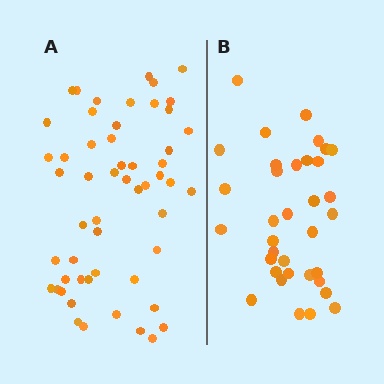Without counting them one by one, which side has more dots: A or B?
Region A (the left region) has more dots.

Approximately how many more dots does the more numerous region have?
Region A has approximately 20 more dots than region B.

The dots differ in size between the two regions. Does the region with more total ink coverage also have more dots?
No. Region B has more total ink coverage because its dots are larger, but region A actually contains more individual dots. Total area can be misleading — the number of items is what matters here.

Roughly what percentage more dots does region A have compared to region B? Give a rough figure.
About 55% more.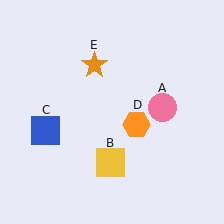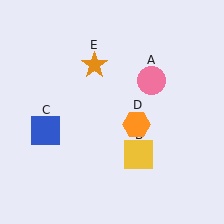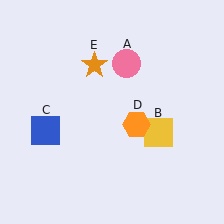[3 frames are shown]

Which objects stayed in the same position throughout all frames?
Blue square (object C) and orange hexagon (object D) and orange star (object E) remained stationary.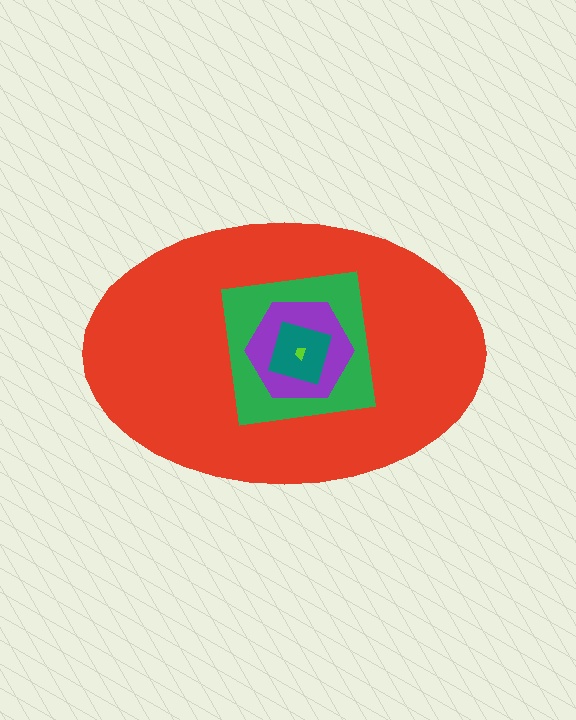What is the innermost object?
The lime trapezoid.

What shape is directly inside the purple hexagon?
The teal square.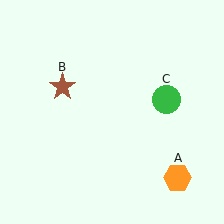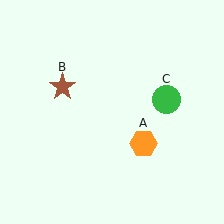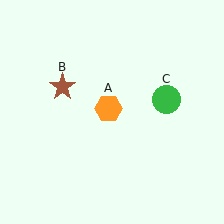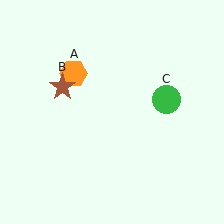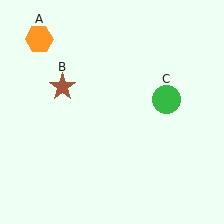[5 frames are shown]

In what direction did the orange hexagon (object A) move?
The orange hexagon (object A) moved up and to the left.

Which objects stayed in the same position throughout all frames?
Brown star (object B) and green circle (object C) remained stationary.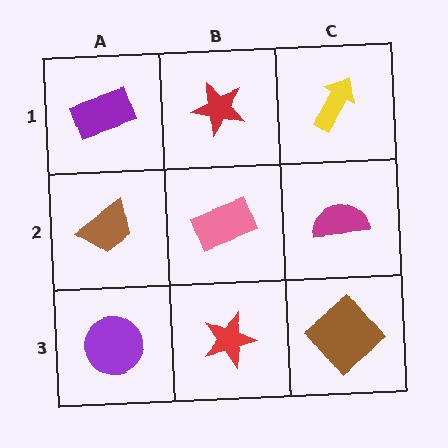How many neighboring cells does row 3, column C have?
2.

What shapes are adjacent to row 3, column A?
A brown trapezoid (row 2, column A), a red star (row 3, column B).